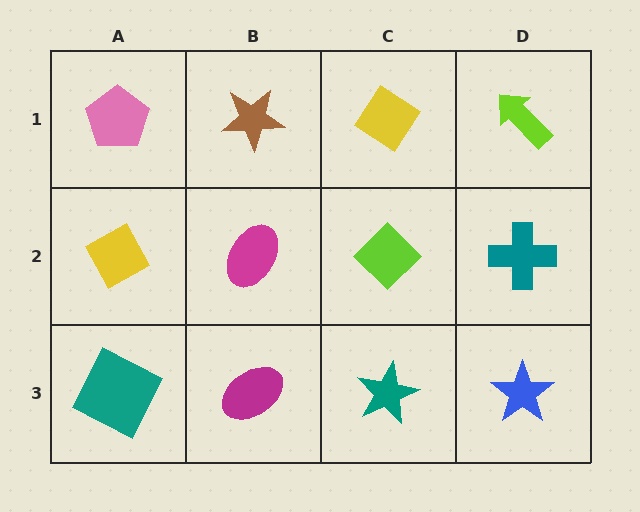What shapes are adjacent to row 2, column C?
A yellow diamond (row 1, column C), a teal star (row 3, column C), a magenta ellipse (row 2, column B), a teal cross (row 2, column D).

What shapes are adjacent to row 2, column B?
A brown star (row 1, column B), a magenta ellipse (row 3, column B), a yellow diamond (row 2, column A), a lime diamond (row 2, column C).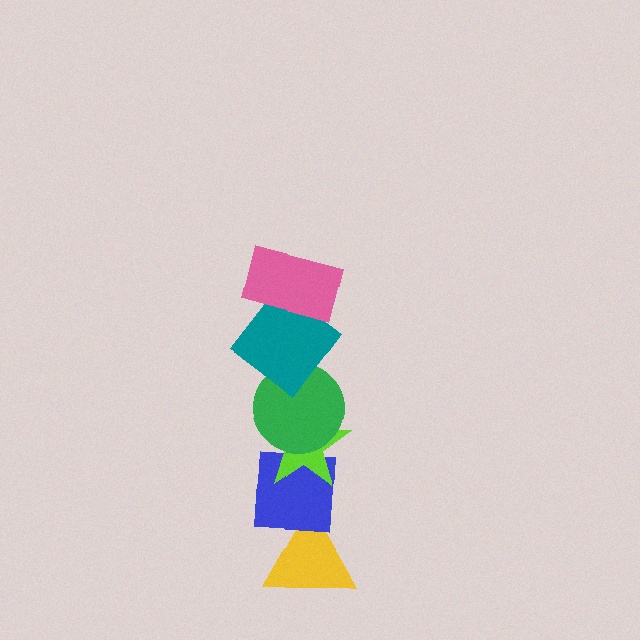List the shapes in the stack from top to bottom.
From top to bottom: the pink rectangle, the teal diamond, the green circle, the lime star, the blue square, the yellow triangle.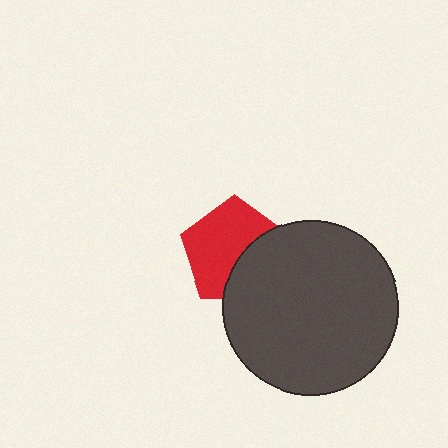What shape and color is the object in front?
The object in front is a dark gray circle.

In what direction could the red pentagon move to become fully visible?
The red pentagon could move toward the upper-left. That would shift it out from behind the dark gray circle entirely.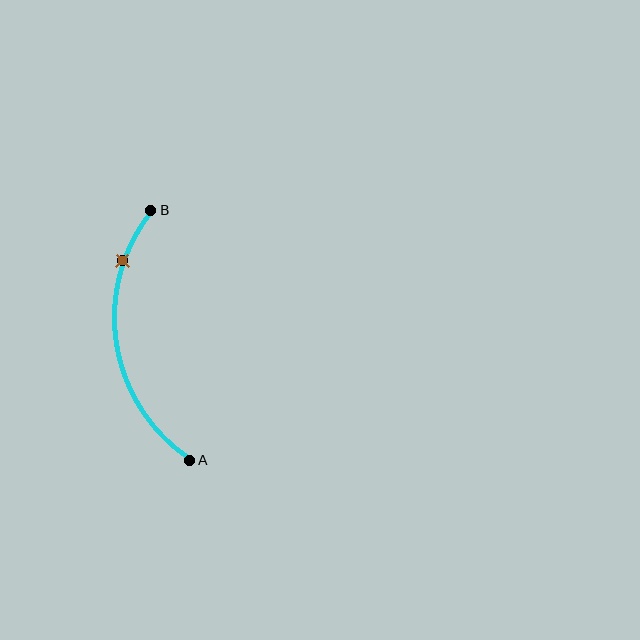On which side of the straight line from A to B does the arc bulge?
The arc bulges to the left of the straight line connecting A and B.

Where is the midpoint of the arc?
The arc midpoint is the point on the curve farthest from the straight line joining A and B. It sits to the left of that line.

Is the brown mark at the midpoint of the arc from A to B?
No. The brown mark lies on the arc but is closer to endpoint B. The arc midpoint would be at the point on the curve equidistant along the arc from both A and B.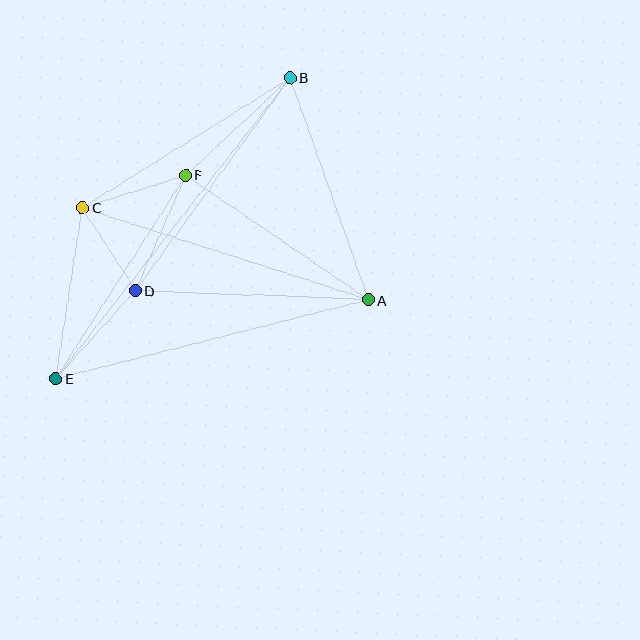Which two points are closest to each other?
Points C and D are closest to each other.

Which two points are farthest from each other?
Points B and E are farthest from each other.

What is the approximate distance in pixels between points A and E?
The distance between A and E is approximately 322 pixels.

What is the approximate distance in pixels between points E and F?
The distance between E and F is approximately 241 pixels.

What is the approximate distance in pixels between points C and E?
The distance between C and E is approximately 173 pixels.